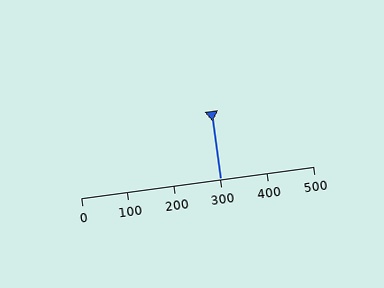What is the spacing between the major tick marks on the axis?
The major ticks are spaced 100 apart.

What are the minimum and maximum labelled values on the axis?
The axis runs from 0 to 500.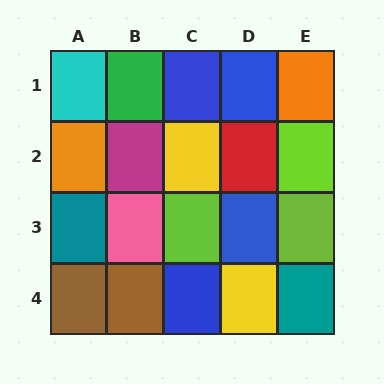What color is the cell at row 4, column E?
Teal.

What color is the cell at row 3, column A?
Teal.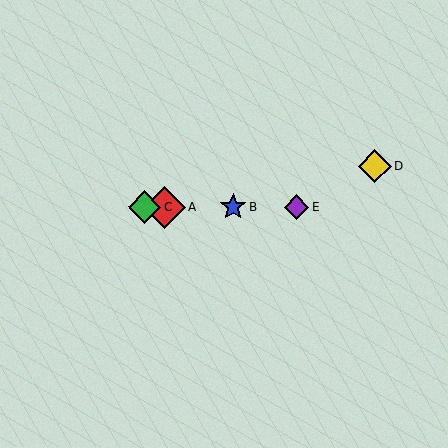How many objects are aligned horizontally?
4 objects (A, B, C, E) are aligned horizontally.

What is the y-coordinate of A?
Object A is at y≈207.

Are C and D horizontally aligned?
No, C is at y≈207 and D is at y≈166.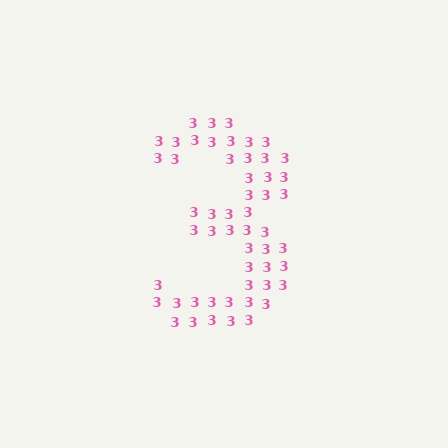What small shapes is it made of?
It is made of small digit 3's.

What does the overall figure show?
The overall figure shows the digit 3.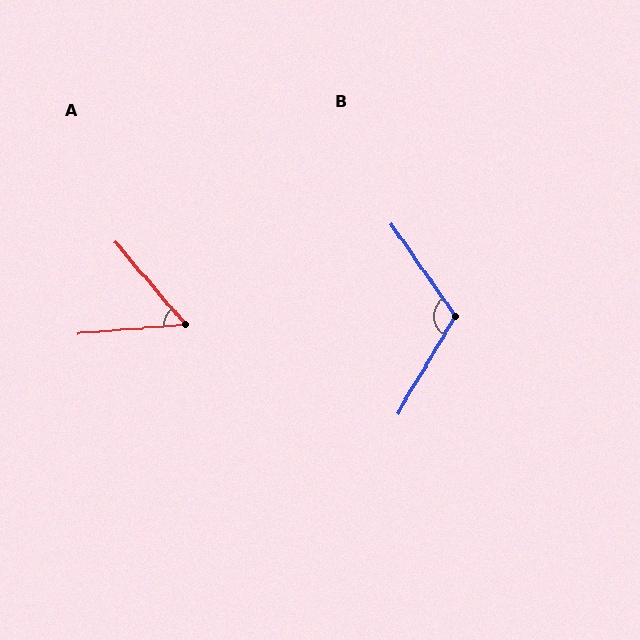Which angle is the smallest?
A, at approximately 54 degrees.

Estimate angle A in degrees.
Approximately 54 degrees.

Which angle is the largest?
B, at approximately 115 degrees.